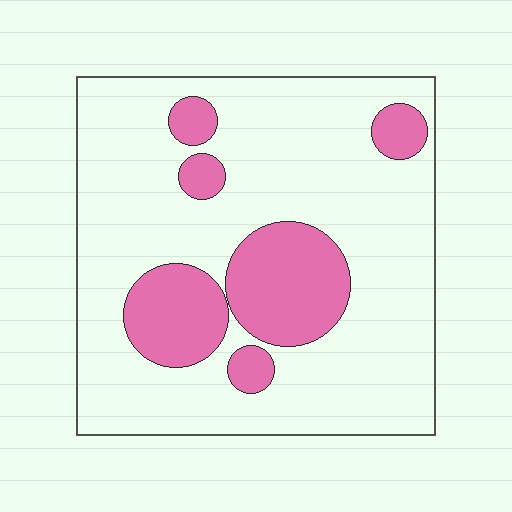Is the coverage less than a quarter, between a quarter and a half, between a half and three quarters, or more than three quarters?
Less than a quarter.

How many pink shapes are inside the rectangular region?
6.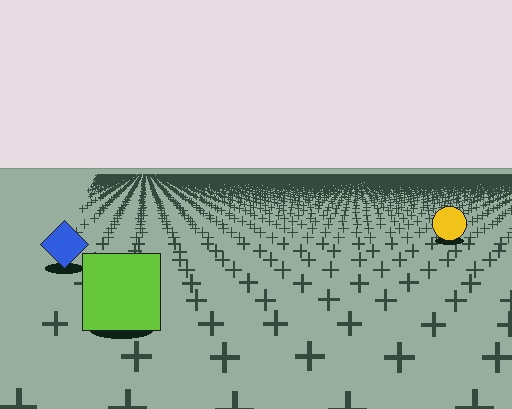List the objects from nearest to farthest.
From nearest to farthest: the lime square, the blue diamond, the yellow circle.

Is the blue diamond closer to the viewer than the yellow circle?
Yes. The blue diamond is closer — you can tell from the texture gradient: the ground texture is coarser near it.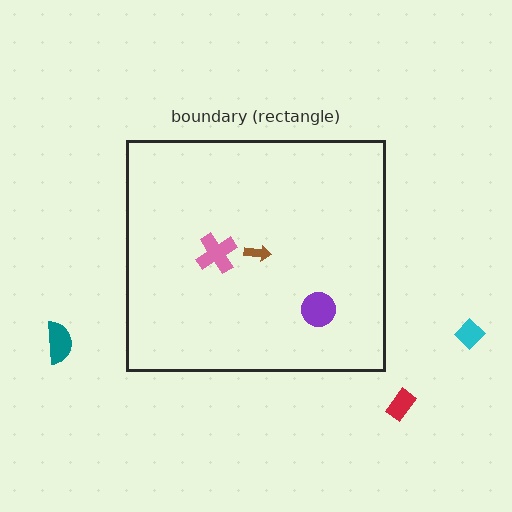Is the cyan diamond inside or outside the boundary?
Outside.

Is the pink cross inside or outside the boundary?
Inside.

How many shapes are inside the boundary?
3 inside, 3 outside.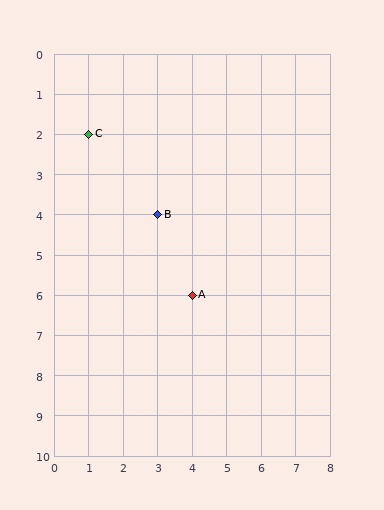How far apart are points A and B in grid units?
Points A and B are 1 column and 2 rows apart (about 2.2 grid units diagonally).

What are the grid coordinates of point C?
Point C is at grid coordinates (1, 2).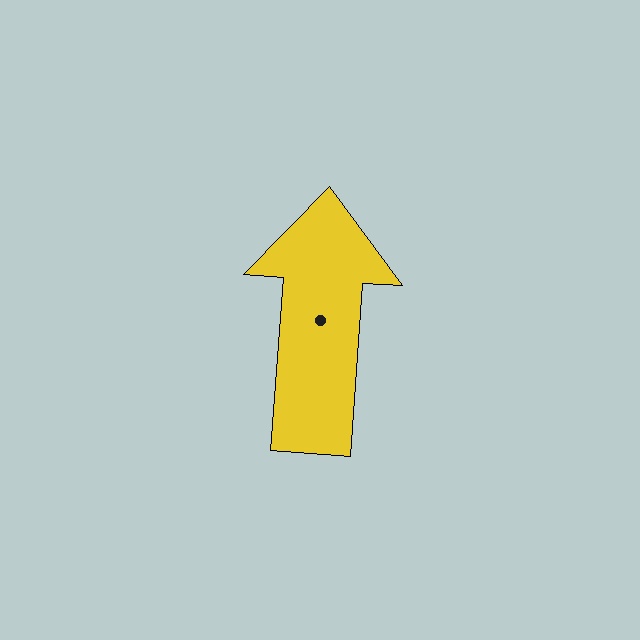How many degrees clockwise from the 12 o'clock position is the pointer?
Approximately 4 degrees.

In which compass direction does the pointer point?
North.